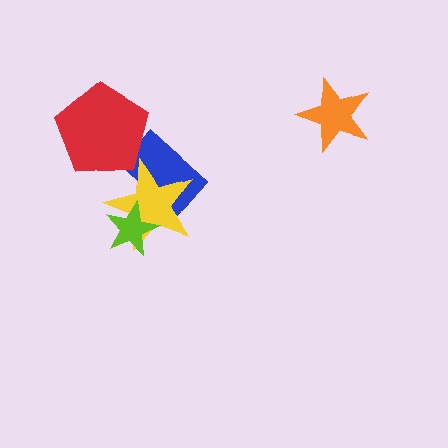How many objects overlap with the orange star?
0 objects overlap with the orange star.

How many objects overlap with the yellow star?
2 objects overlap with the yellow star.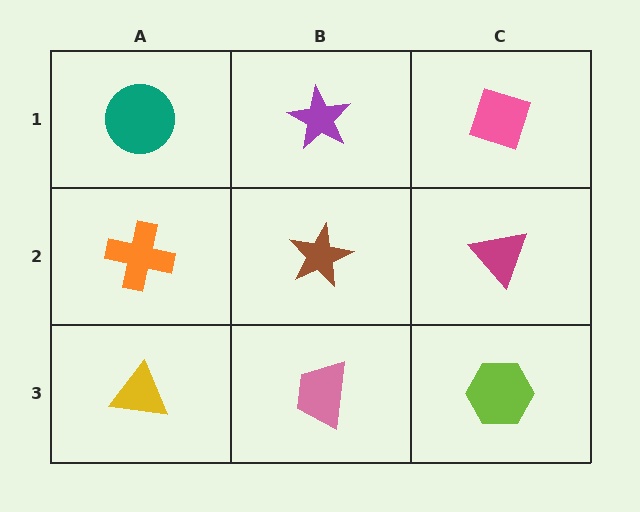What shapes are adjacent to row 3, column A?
An orange cross (row 2, column A), a pink trapezoid (row 3, column B).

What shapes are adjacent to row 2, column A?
A teal circle (row 1, column A), a yellow triangle (row 3, column A), a brown star (row 2, column B).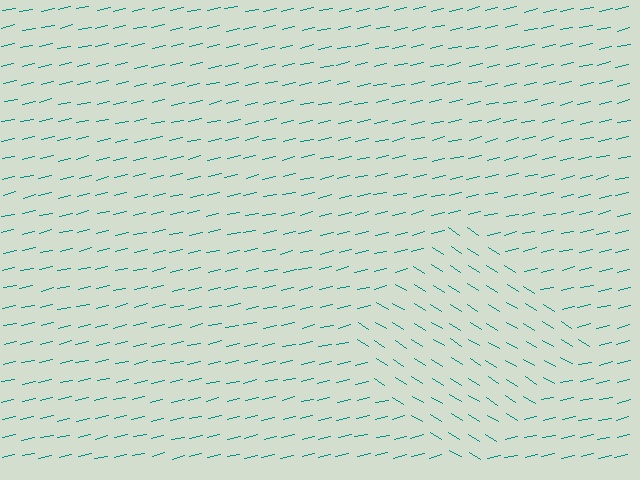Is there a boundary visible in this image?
Yes, there is a texture boundary formed by a change in line orientation.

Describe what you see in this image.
The image is filled with small teal line segments. A diamond region in the image has lines oriented differently from the surrounding lines, creating a visible texture boundary.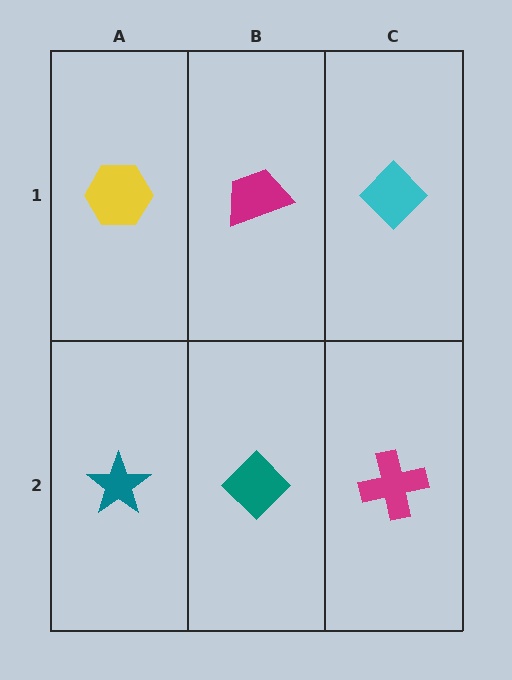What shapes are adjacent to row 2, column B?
A magenta trapezoid (row 1, column B), a teal star (row 2, column A), a magenta cross (row 2, column C).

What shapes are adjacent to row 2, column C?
A cyan diamond (row 1, column C), a teal diamond (row 2, column B).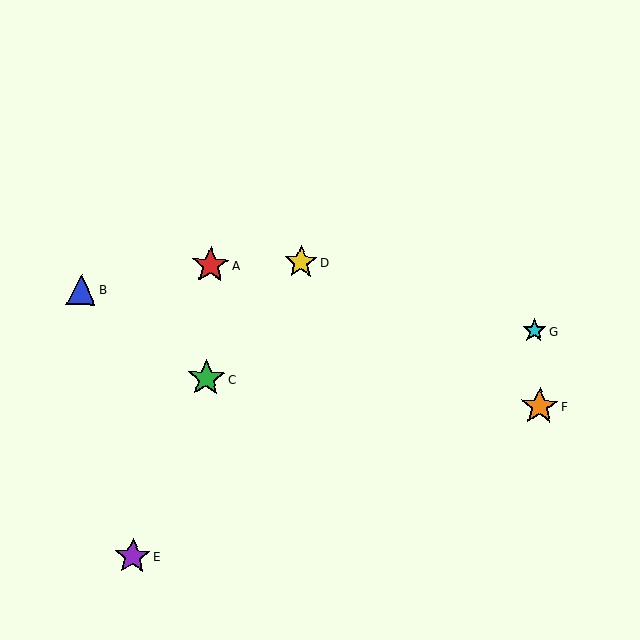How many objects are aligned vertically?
2 objects (A, C) are aligned vertically.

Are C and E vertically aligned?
No, C is at x≈206 and E is at x≈132.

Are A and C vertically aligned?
Yes, both are at x≈210.